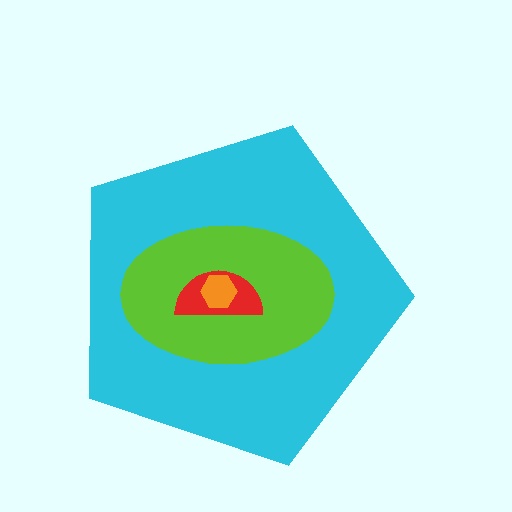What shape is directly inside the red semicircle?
The orange hexagon.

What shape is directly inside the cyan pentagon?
The lime ellipse.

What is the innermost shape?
The orange hexagon.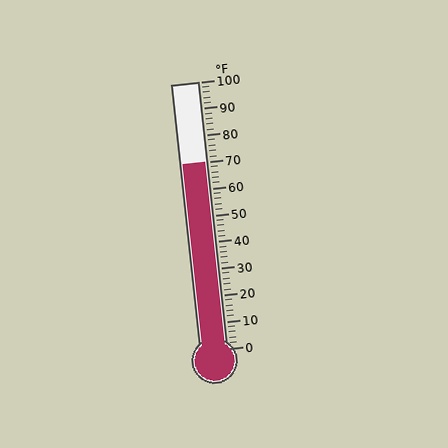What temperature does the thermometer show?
The thermometer shows approximately 70°F.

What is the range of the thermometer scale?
The thermometer scale ranges from 0°F to 100°F.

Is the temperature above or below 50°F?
The temperature is above 50°F.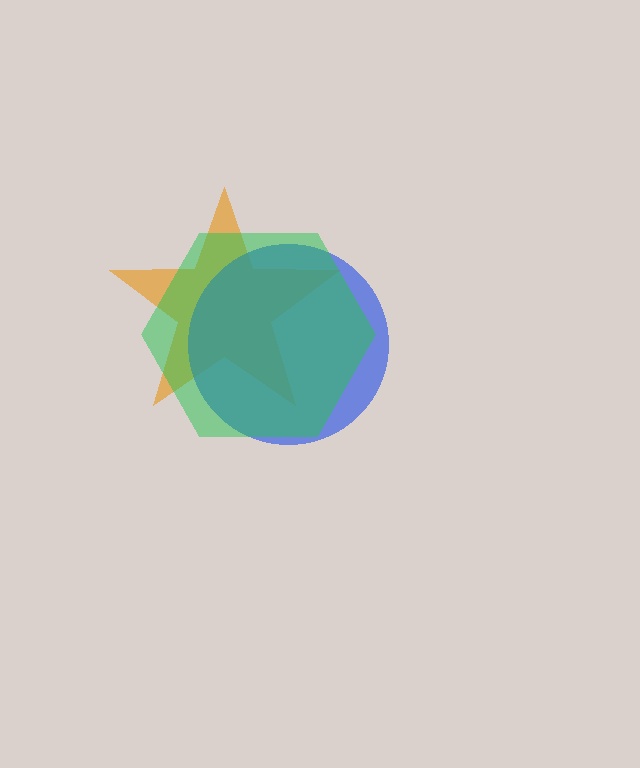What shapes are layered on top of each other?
The layered shapes are: an orange star, a blue circle, a green hexagon.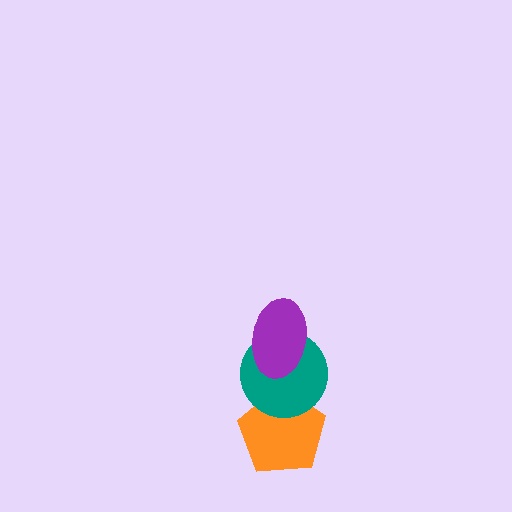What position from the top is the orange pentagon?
The orange pentagon is 3rd from the top.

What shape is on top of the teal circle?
The purple ellipse is on top of the teal circle.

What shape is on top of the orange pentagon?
The teal circle is on top of the orange pentagon.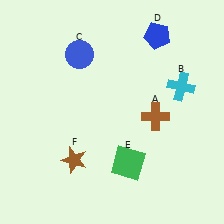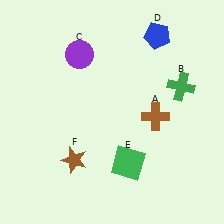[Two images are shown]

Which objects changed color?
B changed from cyan to green. C changed from blue to purple.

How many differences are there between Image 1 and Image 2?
There are 2 differences between the two images.